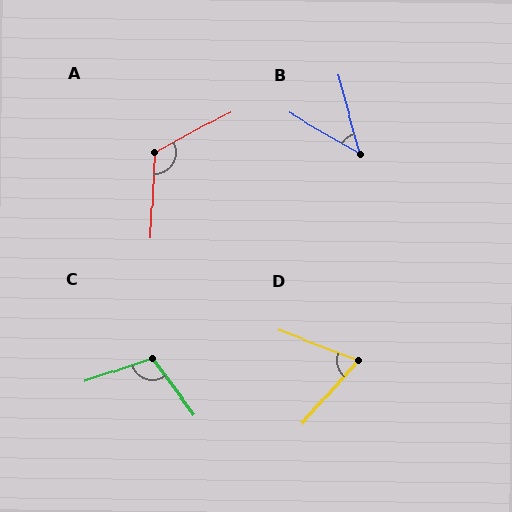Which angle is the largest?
A, at approximately 121 degrees.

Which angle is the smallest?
B, at approximately 45 degrees.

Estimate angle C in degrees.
Approximately 108 degrees.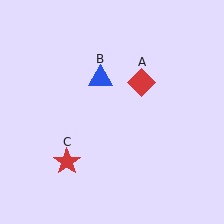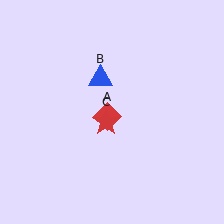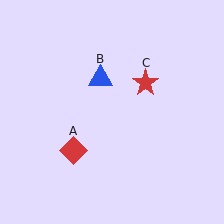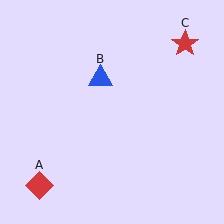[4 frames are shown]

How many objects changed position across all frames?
2 objects changed position: red diamond (object A), red star (object C).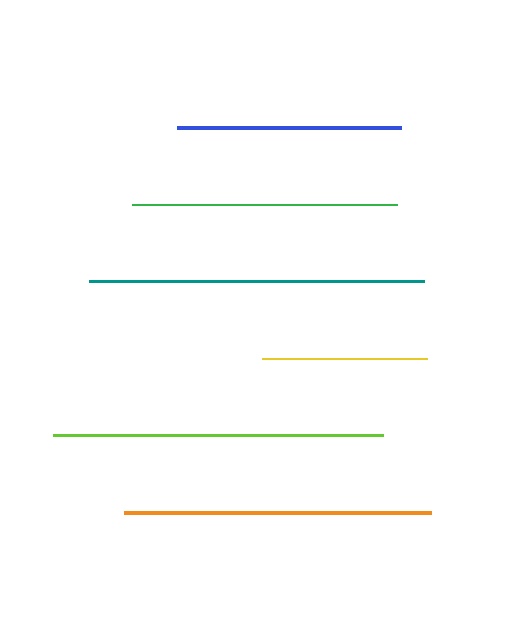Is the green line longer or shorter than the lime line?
The lime line is longer than the green line.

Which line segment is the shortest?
The yellow line is the shortest at approximately 164 pixels.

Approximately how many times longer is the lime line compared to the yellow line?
The lime line is approximately 2.0 times the length of the yellow line.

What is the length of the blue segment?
The blue segment is approximately 224 pixels long.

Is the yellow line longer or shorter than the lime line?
The lime line is longer than the yellow line.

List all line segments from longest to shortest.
From longest to shortest: teal, lime, orange, green, blue, yellow.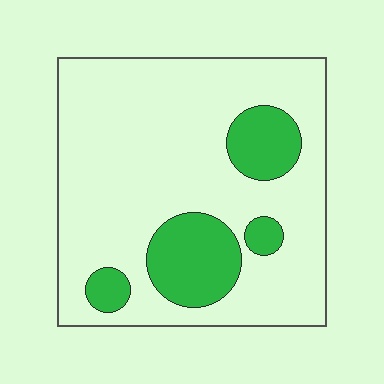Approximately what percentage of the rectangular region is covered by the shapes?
Approximately 20%.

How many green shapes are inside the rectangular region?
4.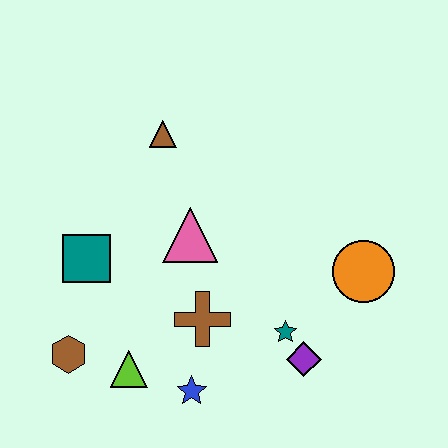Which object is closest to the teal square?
The brown hexagon is closest to the teal square.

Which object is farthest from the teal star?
The brown triangle is farthest from the teal star.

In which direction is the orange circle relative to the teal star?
The orange circle is to the right of the teal star.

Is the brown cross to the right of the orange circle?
No